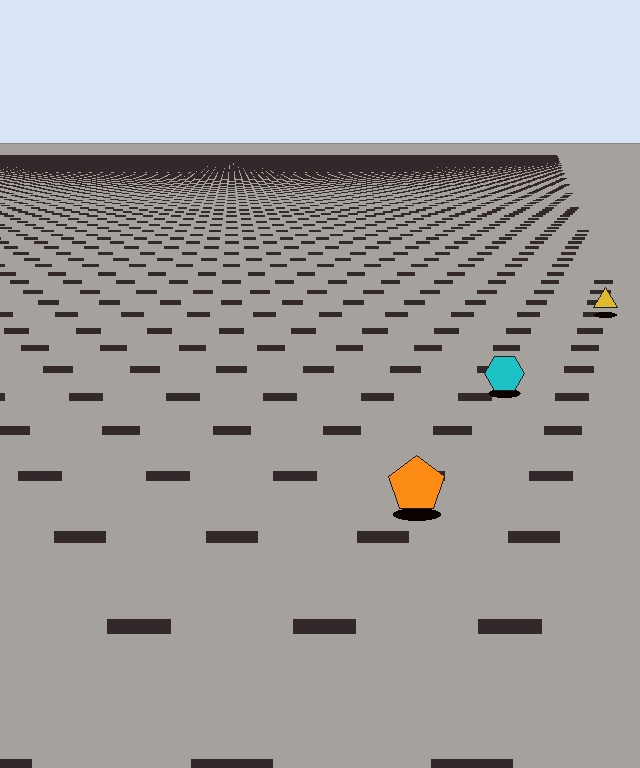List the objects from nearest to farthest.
From nearest to farthest: the orange pentagon, the cyan hexagon, the yellow triangle.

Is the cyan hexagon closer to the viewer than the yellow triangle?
Yes. The cyan hexagon is closer — you can tell from the texture gradient: the ground texture is coarser near it.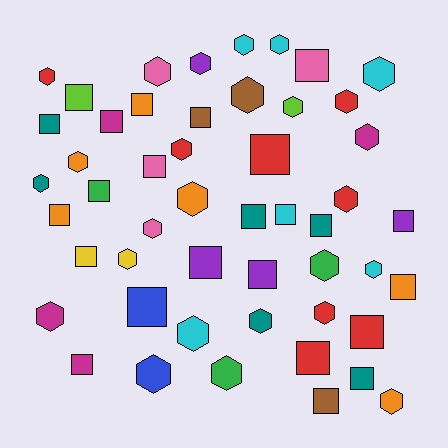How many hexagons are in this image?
There are 26 hexagons.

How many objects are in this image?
There are 50 objects.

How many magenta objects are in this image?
There are 4 magenta objects.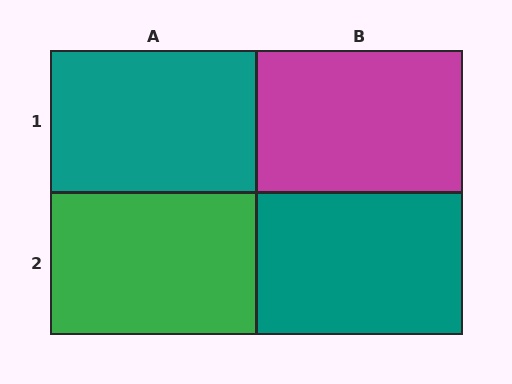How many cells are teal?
2 cells are teal.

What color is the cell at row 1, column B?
Magenta.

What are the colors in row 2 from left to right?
Green, teal.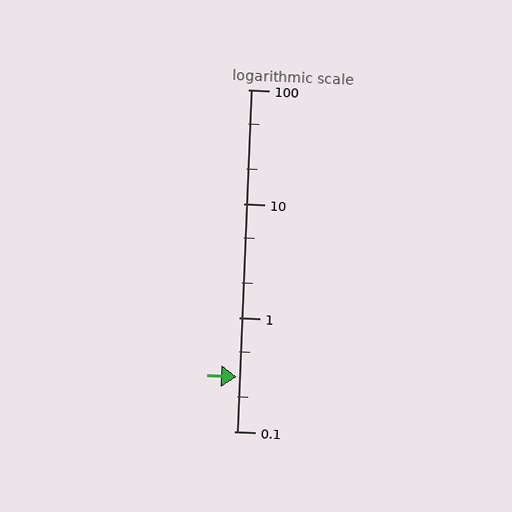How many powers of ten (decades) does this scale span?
The scale spans 3 decades, from 0.1 to 100.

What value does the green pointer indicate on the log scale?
The pointer indicates approximately 0.3.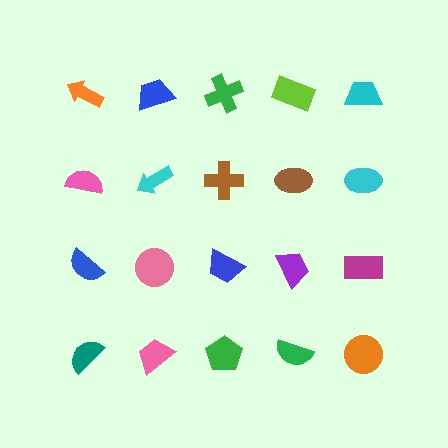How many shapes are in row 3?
5 shapes.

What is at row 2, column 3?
A brown cross.